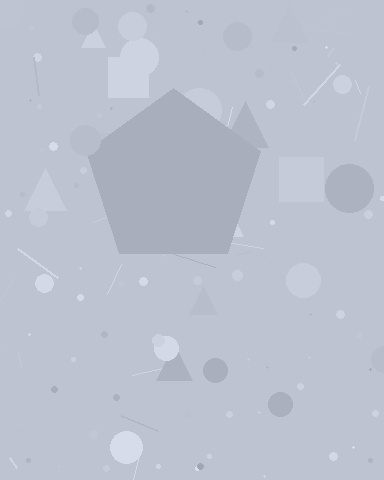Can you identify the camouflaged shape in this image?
The camouflaged shape is a pentagon.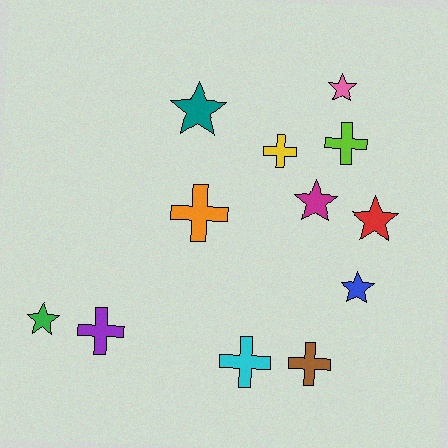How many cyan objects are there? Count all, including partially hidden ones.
There is 1 cyan object.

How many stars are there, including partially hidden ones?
There are 6 stars.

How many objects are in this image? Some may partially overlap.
There are 12 objects.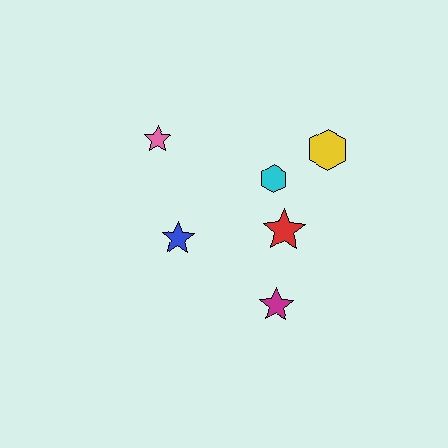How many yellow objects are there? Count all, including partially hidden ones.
There is 1 yellow object.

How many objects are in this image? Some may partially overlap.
There are 6 objects.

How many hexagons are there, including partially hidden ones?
There are 2 hexagons.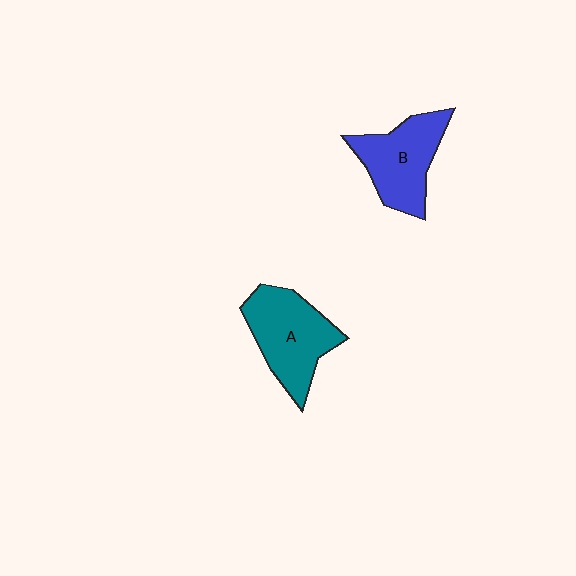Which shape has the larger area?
Shape A (teal).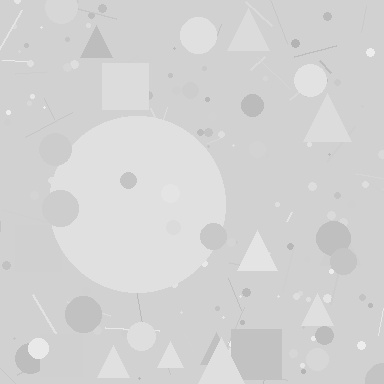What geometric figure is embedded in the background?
A circle is embedded in the background.